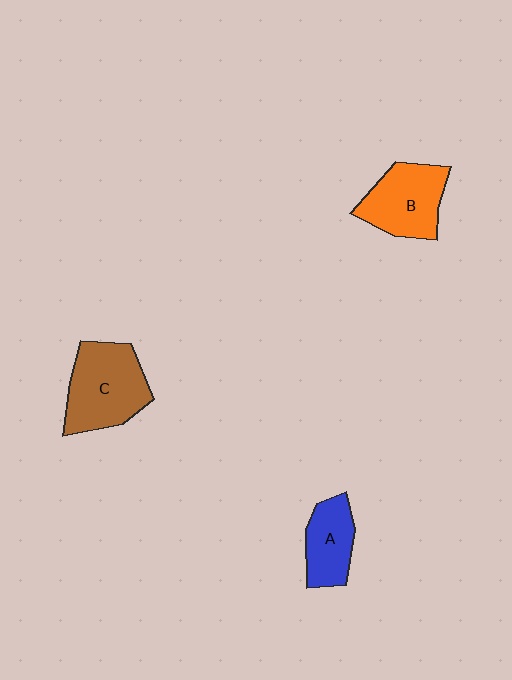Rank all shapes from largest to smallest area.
From largest to smallest: C (brown), B (orange), A (blue).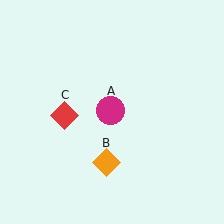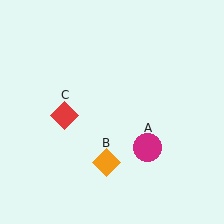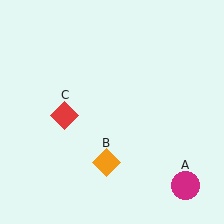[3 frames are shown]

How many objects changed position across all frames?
1 object changed position: magenta circle (object A).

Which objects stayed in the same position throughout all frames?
Orange diamond (object B) and red diamond (object C) remained stationary.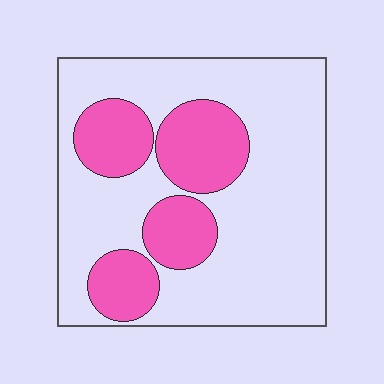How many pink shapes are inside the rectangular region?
4.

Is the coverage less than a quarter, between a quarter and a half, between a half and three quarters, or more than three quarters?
Between a quarter and a half.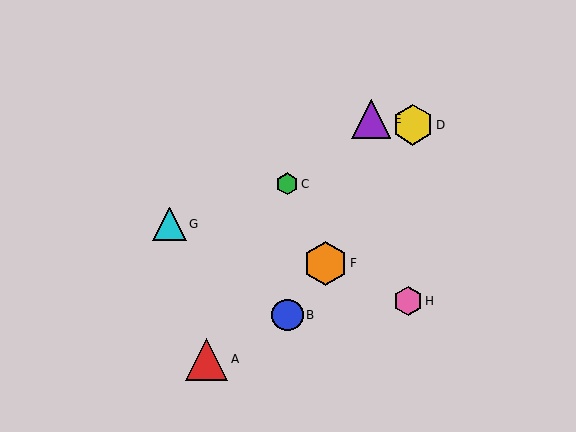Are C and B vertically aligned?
Yes, both are at x≈287.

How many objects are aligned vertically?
2 objects (B, C) are aligned vertically.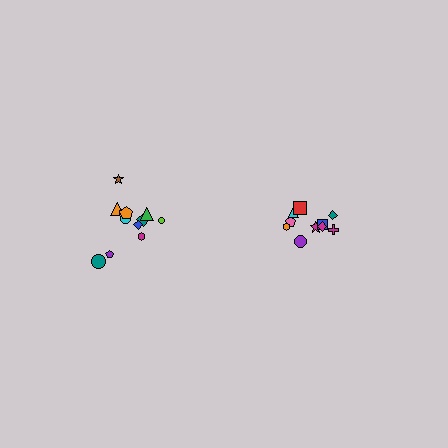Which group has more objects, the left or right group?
The left group.